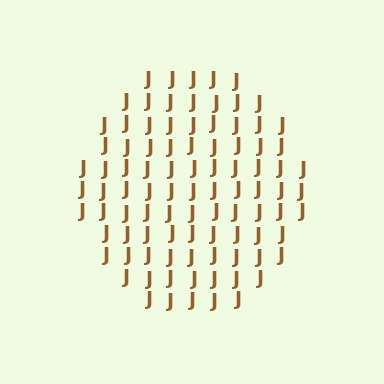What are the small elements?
The small elements are letter J's.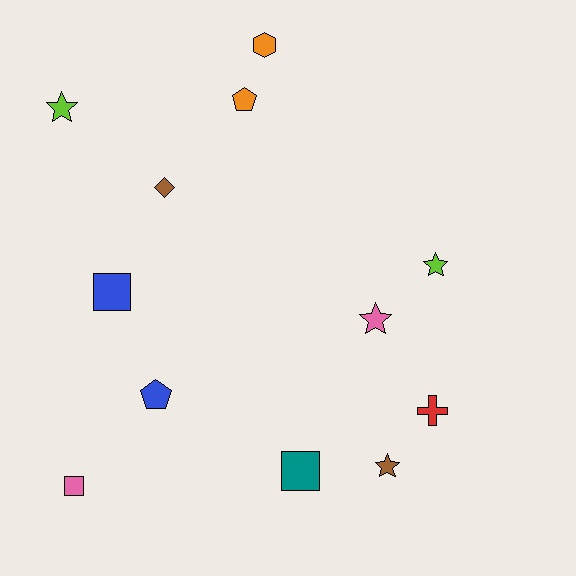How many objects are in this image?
There are 12 objects.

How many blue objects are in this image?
There are 2 blue objects.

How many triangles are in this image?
There are no triangles.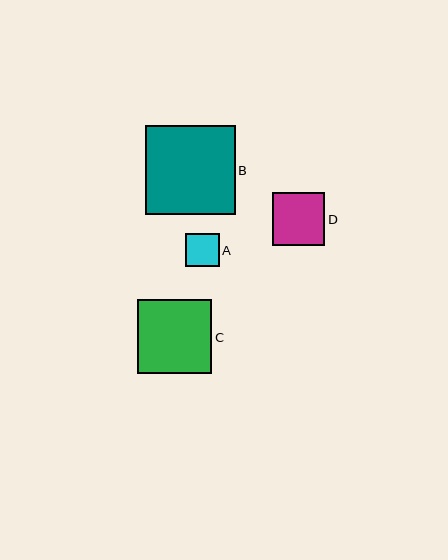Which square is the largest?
Square B is the largest with a size of approximately 89 pixels.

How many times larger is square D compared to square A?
Square D is approximately 1.6 times the size of square A.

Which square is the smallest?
Square A is the smallest with a size of approximately 34 pixels.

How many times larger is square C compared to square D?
Square C is approximately 1.4 times the size of square D.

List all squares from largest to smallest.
From largest to smallest: B, C, D, A.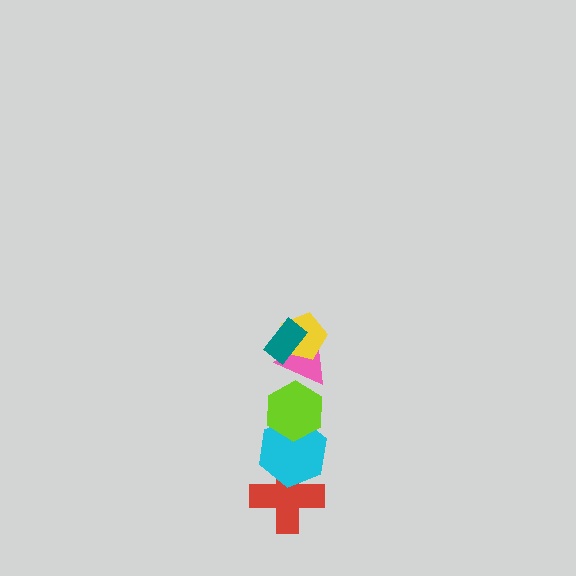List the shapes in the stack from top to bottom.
From top to bottom: the teal rectangle, the yellow pentagon, the pink triangle, the lime hexagon, the cyan hexagon, the red cross.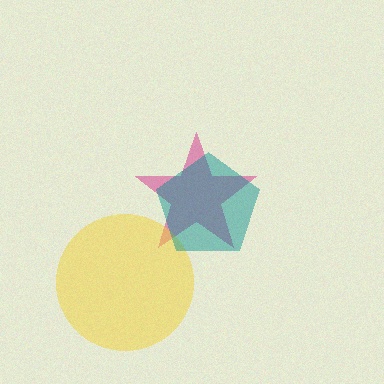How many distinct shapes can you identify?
There are 3 distinct shapes: a magenta star, a yellow circle, a teal pentagon.